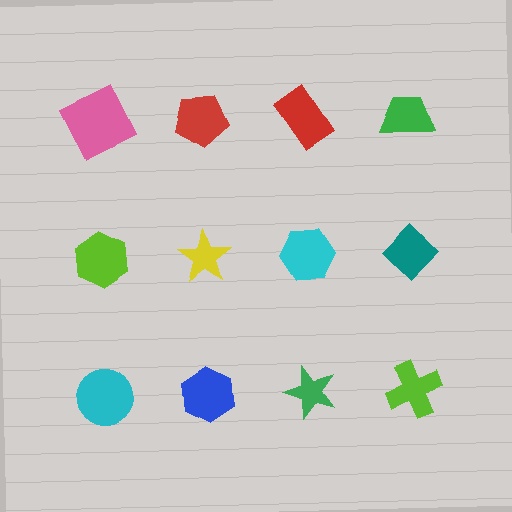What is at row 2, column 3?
A cyan hexagon.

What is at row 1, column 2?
A red pentagon.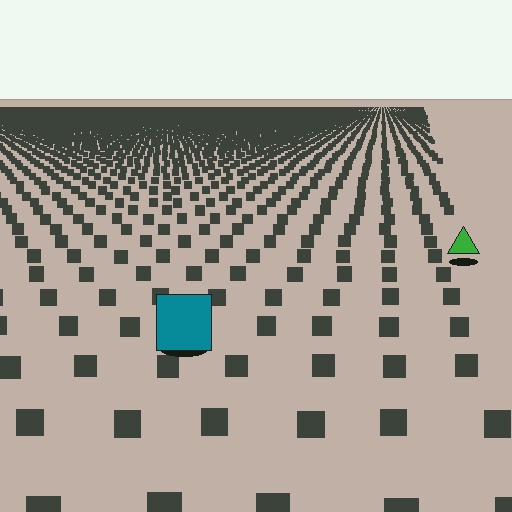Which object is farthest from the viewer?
The green triangle is farthest from the viewer. It appears smaller and the ground texture around it is denser.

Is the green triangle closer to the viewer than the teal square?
No. The teal square is closer — you can tell from the texture gradient: the ground texture is coarser near it.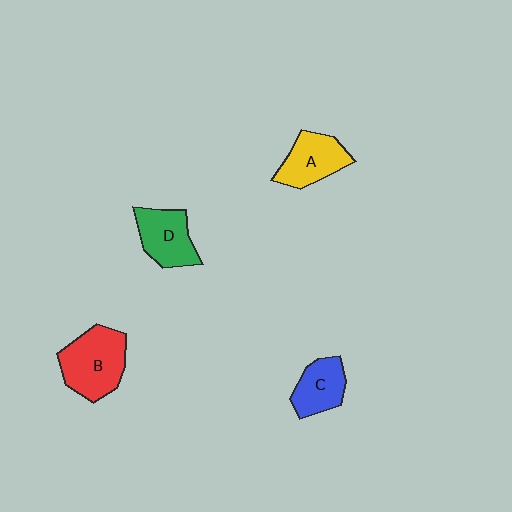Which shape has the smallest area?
Shape C (blue).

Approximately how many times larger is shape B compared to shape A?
Approximately 1.3 times.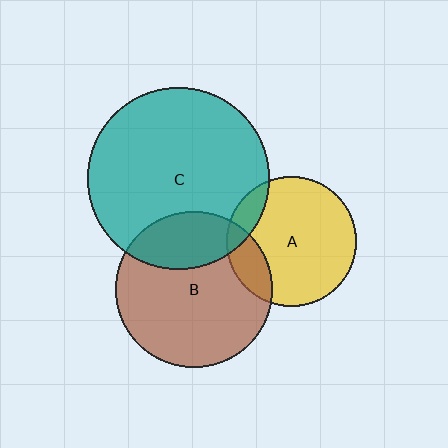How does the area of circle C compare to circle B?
Approximately 1.4 times.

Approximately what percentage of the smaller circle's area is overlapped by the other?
Approximately 15%.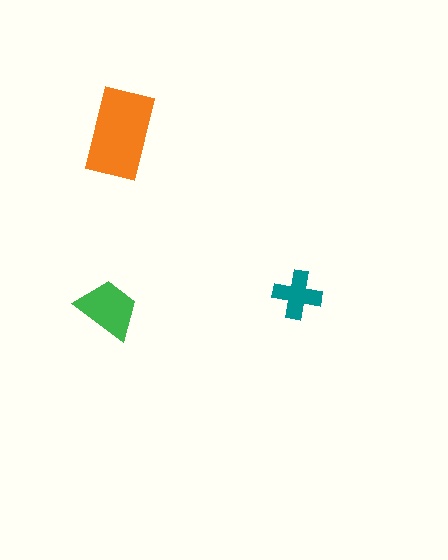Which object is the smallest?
The teal cross.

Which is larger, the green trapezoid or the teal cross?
The green trapezoid.